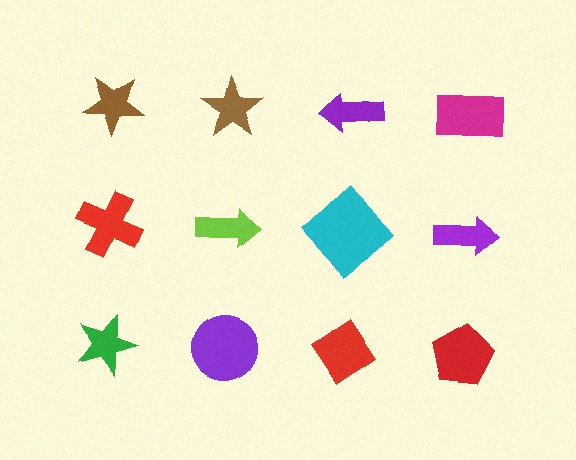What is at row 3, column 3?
A red diamond.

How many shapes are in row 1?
4 shapes.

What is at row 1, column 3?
A purple arrow.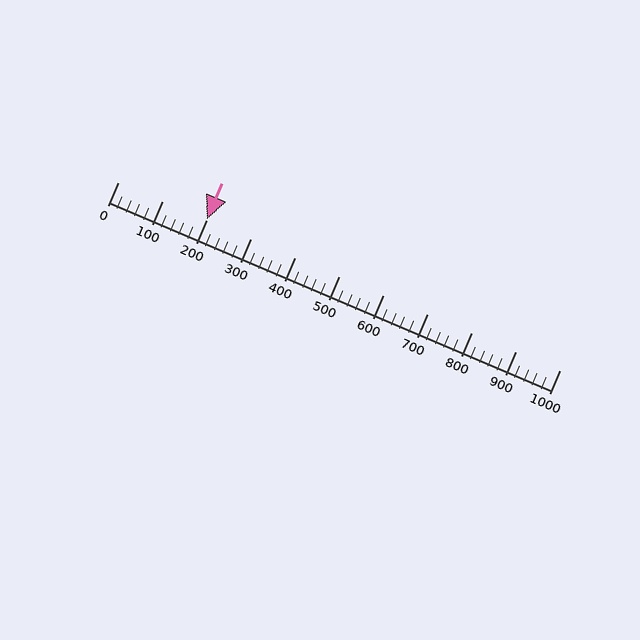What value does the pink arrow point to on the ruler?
The pink arrow points to approximately 202.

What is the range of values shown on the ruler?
The ruler shows values from 0 to 1000.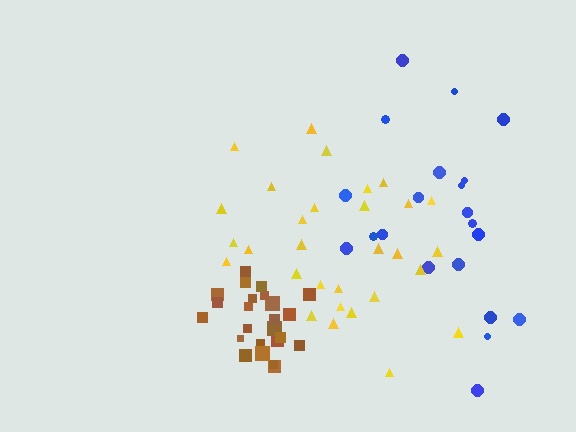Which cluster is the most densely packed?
Brown.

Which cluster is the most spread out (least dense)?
Blue.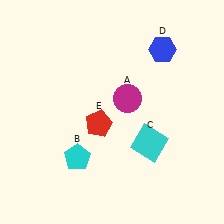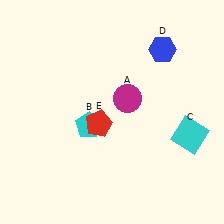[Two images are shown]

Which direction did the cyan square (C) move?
The cyan square (C) moved right.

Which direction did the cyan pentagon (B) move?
The cyan pentagon (B) moved up.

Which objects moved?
The objects that moved are: the cyan pentagon (B), the cyan square (C).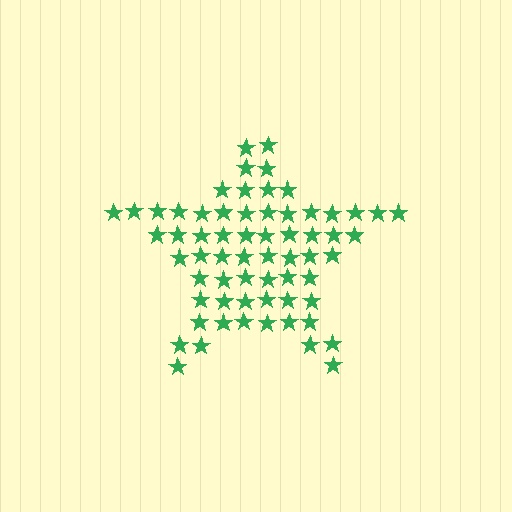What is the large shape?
The large shape is a star.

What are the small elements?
The small elements are stars.